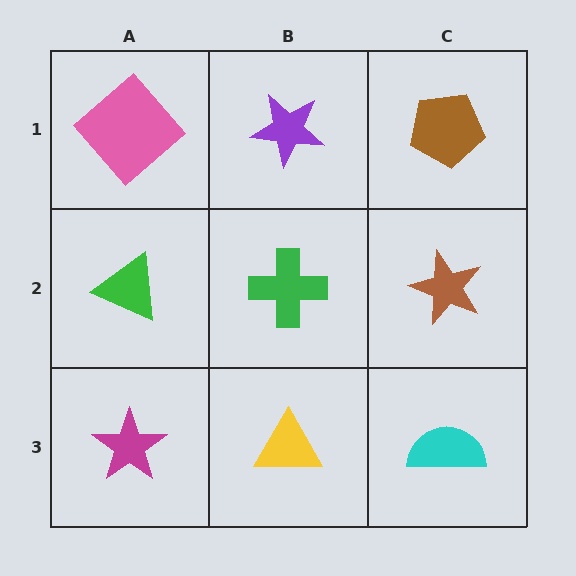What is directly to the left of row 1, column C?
A purple star.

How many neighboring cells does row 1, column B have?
3.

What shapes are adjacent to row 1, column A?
A green triangle (row 2, column A), a purple star (row 1, column B).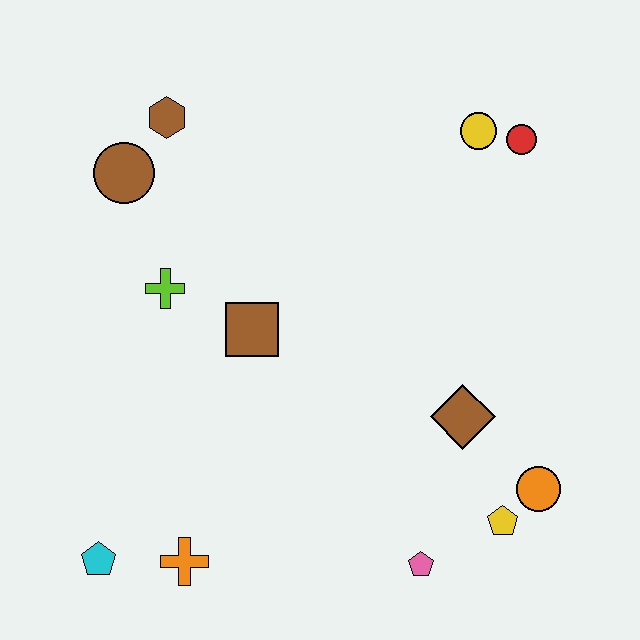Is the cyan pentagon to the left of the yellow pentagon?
Yes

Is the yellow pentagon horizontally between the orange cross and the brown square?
No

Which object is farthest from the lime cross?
The orange circle is farthest from the lime cross.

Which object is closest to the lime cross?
The brown square is closest to the lime cross.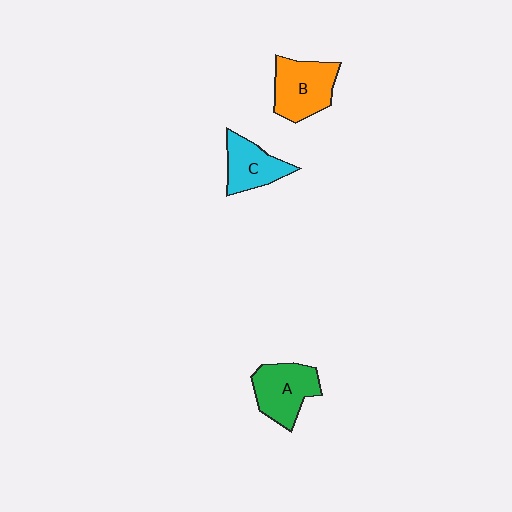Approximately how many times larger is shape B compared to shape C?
Approximately 1.3 times.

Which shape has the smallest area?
Shape C (cyan).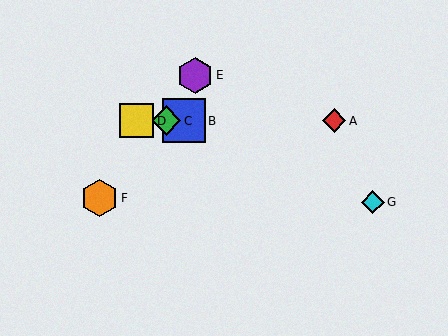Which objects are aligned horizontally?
Objects A, B, C, D are aligned horizontally.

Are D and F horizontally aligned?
No, D is at y≈121 and F is at y≈198.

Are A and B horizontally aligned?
Yes, both are at y≈121.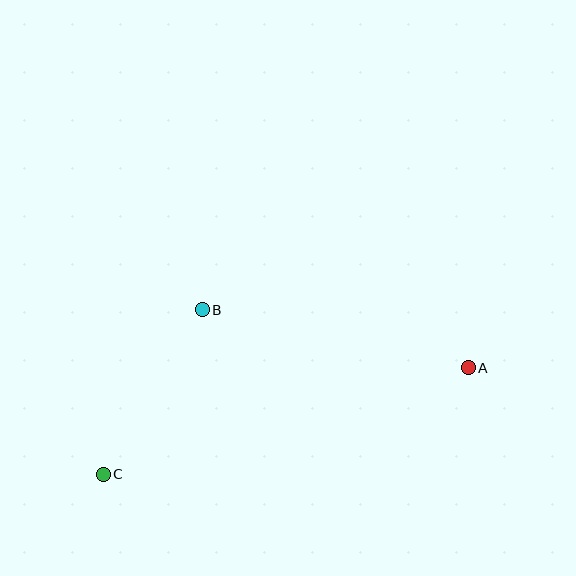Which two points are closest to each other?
Points B and C are closest to each other.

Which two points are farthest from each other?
Points A and C are farthest from each other.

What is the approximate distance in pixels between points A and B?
The distance between A and B is approximately 272 pixels.